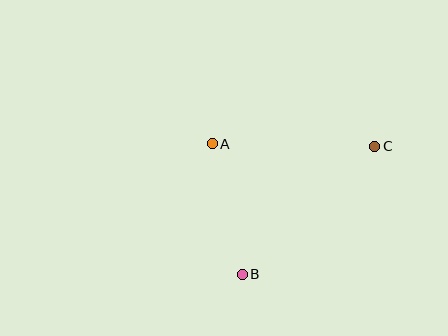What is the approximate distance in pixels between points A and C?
The distance between A and C is approximately 162 pixels.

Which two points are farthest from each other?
Points B and C are farthest from each other.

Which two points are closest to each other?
Points A and B are closest to each other.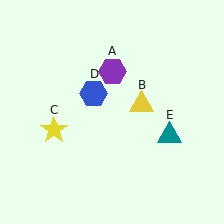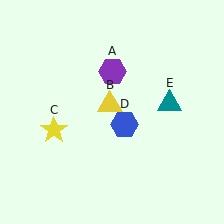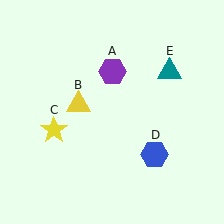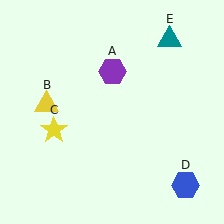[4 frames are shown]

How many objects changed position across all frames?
3 objects changed position: yellow triangle (object B), blue hexagon (object D), teal triangle (object E).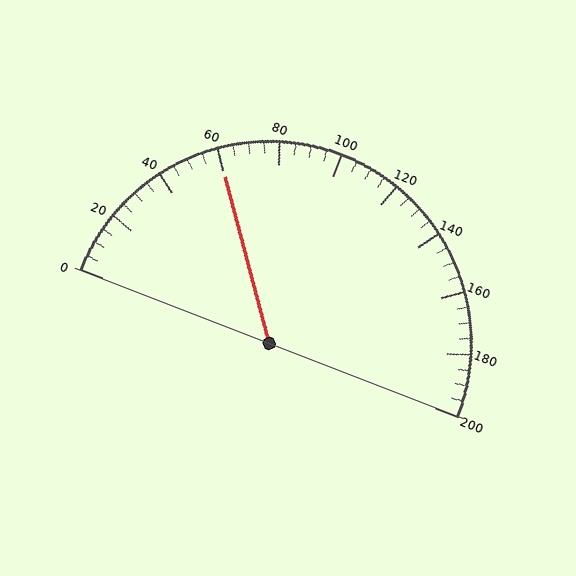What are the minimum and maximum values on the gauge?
The gauge ranges from 0 to 200.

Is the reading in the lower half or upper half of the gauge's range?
The reading is in the lower half of the range (0 to 200).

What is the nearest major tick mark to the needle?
The nearest major tick mark is 60.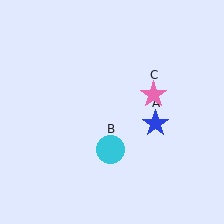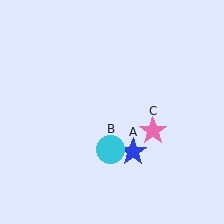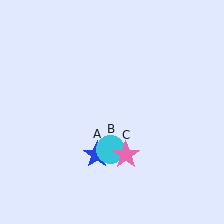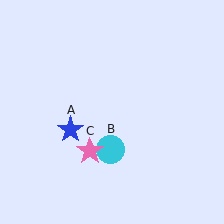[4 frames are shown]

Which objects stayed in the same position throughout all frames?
Cyan circle (object B) remained stationary.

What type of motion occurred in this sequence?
The blue star (object A), pink star (object C) rotated clockwise around the center of the scene.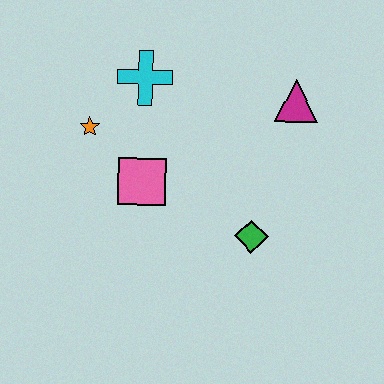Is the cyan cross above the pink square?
Yes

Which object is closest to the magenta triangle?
The green diamond is closest to the magenta triangle.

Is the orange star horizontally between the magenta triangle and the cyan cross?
No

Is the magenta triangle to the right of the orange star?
Yes